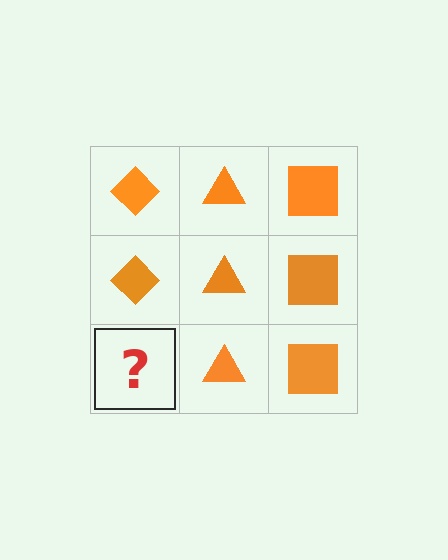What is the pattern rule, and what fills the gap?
The rule is that each column has a consistent shape. The gap should be filled with an orange diamond.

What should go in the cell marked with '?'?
The missing cell should contain an orange diamond.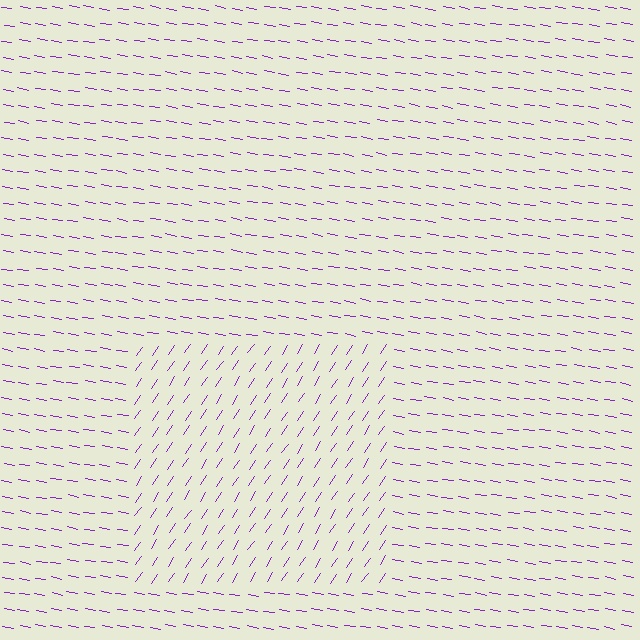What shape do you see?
I see a rectangle.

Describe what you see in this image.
The image is filled with small purple line segments. A rectangle region in the image has lines oriented differently from the surrounding lines, creating a visible texture boundary.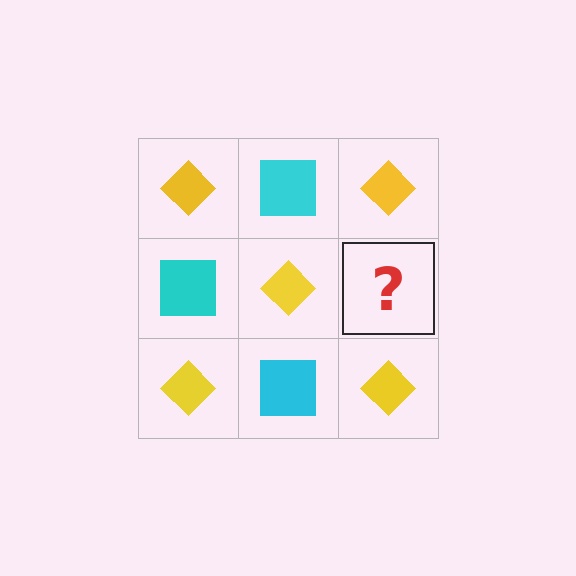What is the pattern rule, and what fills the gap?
The rule is that it alternates yellow diamond and cyan square in a checkerboard pattern. The gap should be filled with a cyan square.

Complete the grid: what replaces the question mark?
The question mark should be replaced with a cyan square.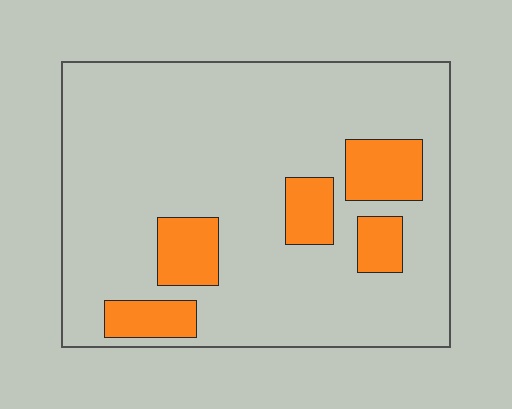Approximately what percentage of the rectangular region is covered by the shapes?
Approximately 15%.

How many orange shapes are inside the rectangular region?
5.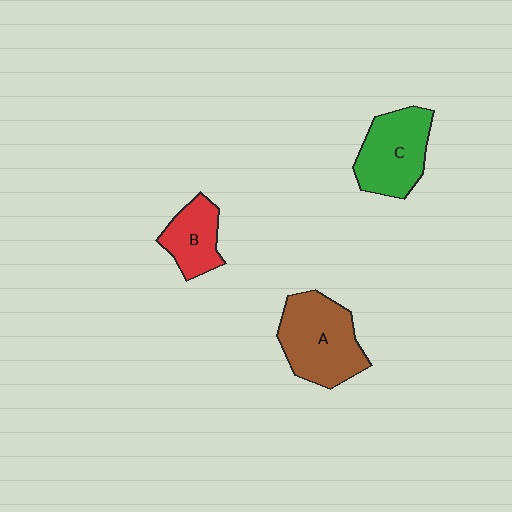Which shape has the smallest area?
Shape B (red).